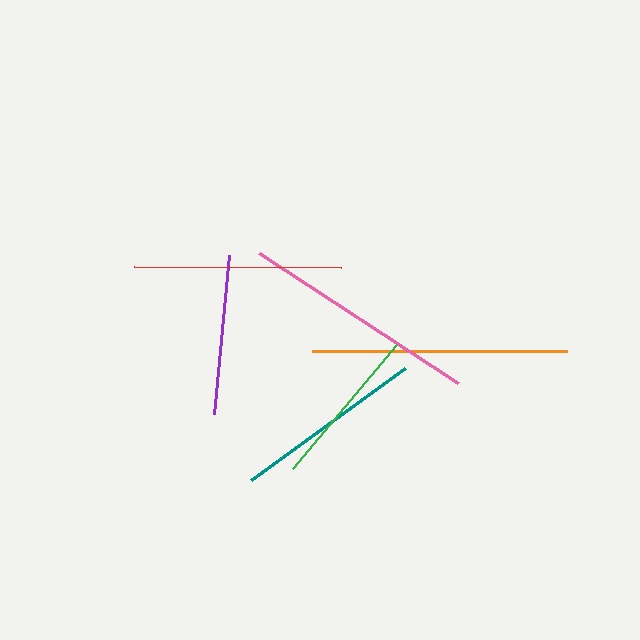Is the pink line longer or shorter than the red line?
The pink line is longer than the red line.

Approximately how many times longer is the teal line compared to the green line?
The teal line is approximately 1.2 times the length of the green line.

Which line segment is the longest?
The orange line is the longest at approximately 255 pixels.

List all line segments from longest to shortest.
From longest to shortest: orange, pink, red, teal, green, purple.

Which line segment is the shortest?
The purple line is the shortest at approximately 159 pixels.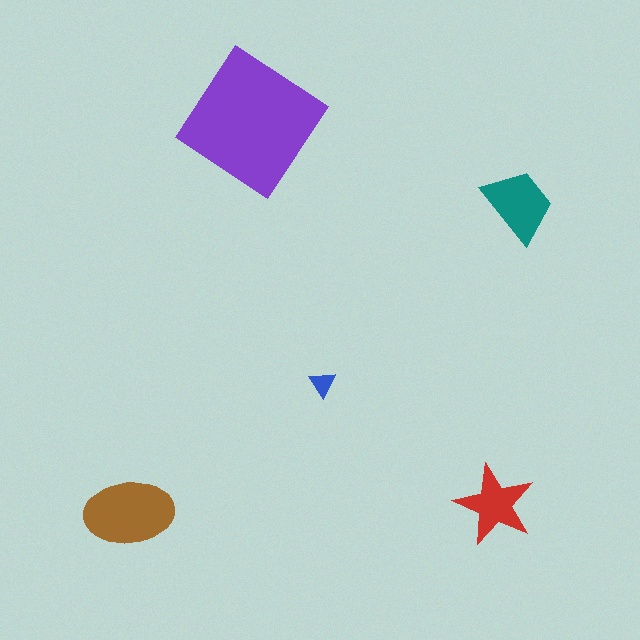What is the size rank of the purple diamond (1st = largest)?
1st.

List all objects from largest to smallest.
The purple diamond, the brown ellipse, the teal trapezoid, the red star, the blue triangle.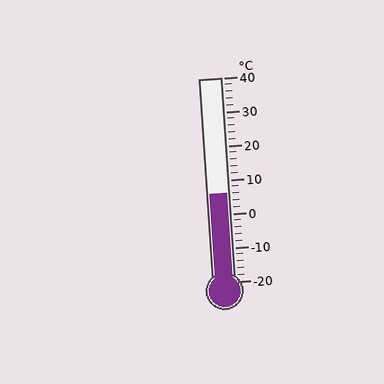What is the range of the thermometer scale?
The thermometer scale ranges from -20°C to 40°C.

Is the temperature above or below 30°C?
The temperature is below 30°C.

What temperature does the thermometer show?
The thermometer shows approximately 6°C.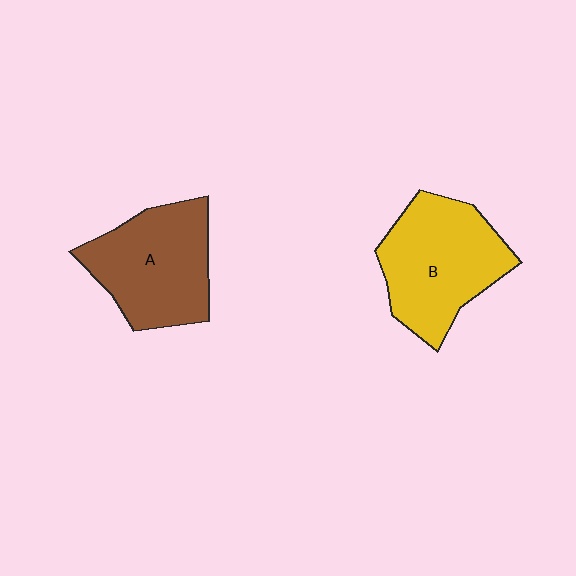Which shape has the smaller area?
Shape A (brown).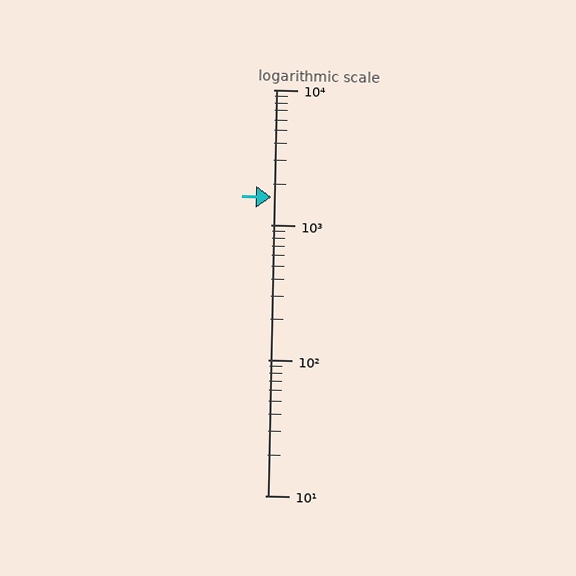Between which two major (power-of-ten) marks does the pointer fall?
The pointer is between 1000 and 10000.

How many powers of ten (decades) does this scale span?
The scale spans 3 decades, from 10 to 10000.